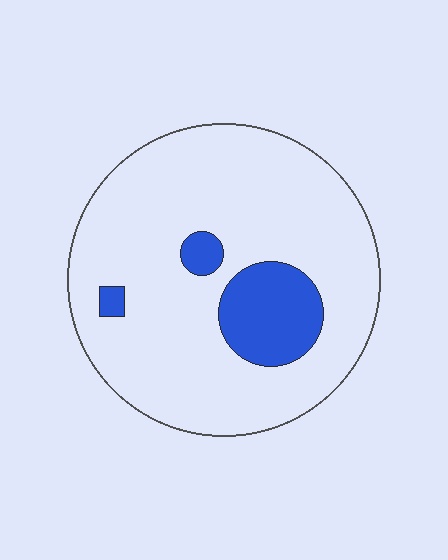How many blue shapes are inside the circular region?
3.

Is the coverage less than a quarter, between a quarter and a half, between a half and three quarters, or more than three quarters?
Less than a quarter.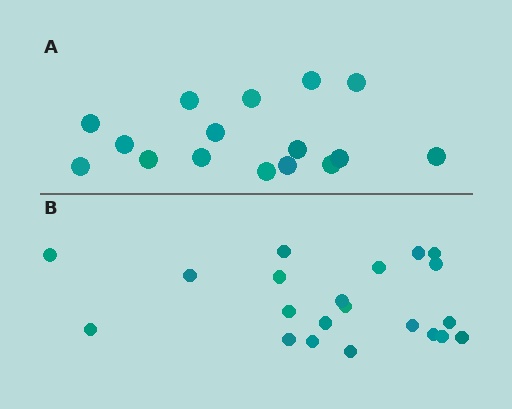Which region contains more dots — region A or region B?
Region B (the bottom region) has more dots.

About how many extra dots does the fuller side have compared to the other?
Region B has about 5 more dots than region A.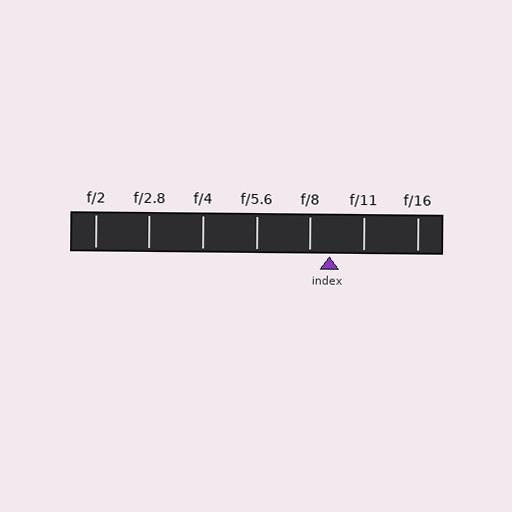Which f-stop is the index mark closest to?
The index mark is closest to f/8.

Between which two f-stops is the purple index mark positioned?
The index mark is between f/8 and f/11.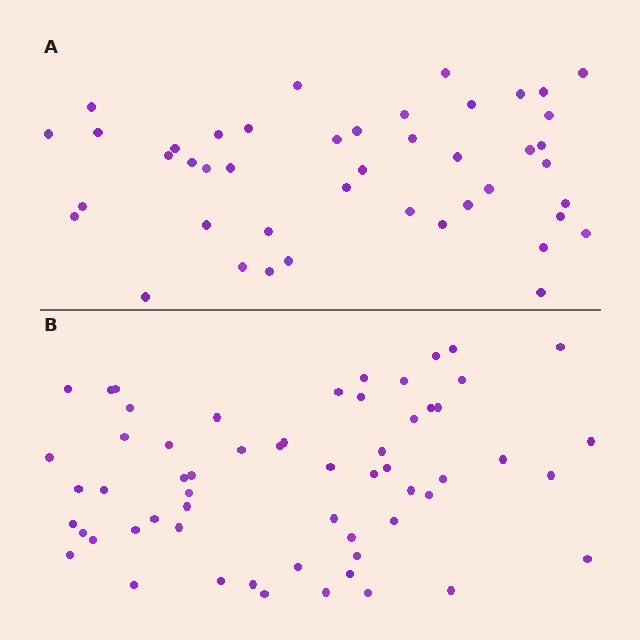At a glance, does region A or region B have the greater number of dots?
Region B (the bottom region) has more dots.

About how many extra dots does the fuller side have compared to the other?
Region B has approximately 15 more dots than region A.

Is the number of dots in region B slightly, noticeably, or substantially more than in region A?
Region B has noticeably more, but not dramatically so. The ratio is roughly 1.3 to 1.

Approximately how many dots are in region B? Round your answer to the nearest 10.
About 60 dots. (The exact count is 59, which rounds to 60.)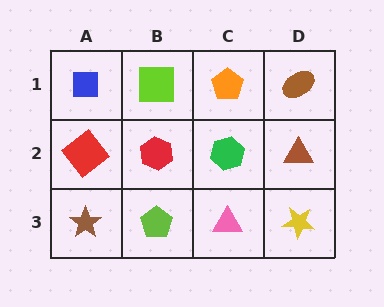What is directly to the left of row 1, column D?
An orange pentagon.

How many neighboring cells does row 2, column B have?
4.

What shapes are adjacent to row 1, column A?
A red diamond (row 2, column A), a lime square (row 1, column B).